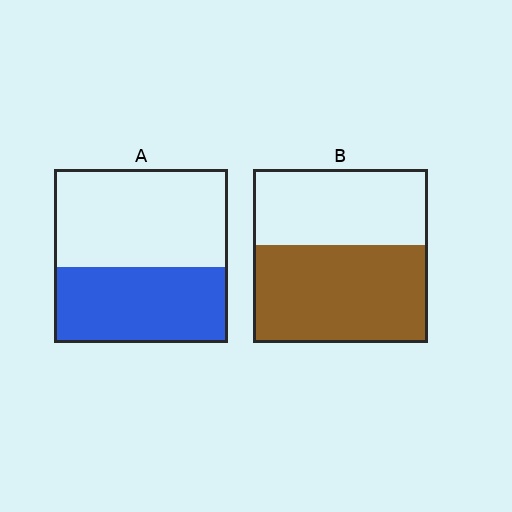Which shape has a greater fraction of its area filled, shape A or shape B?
Shape B.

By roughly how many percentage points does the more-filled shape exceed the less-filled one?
By roughly 15 percentage points (B over A).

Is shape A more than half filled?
No.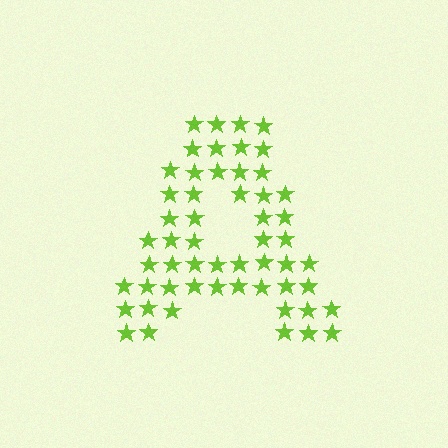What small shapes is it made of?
It is made of small stars.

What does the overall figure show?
The overall figure shows the letter A.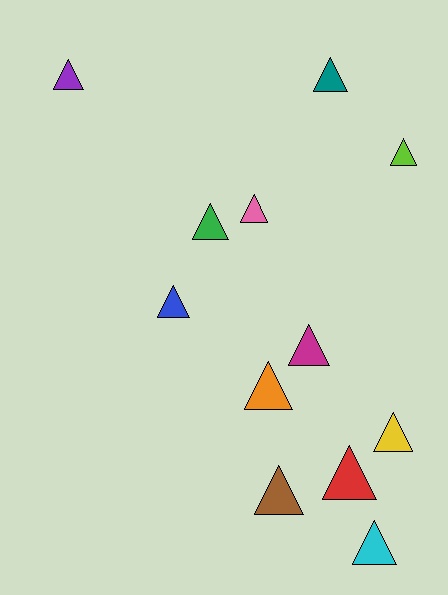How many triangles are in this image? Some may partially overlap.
There are 12 triangles.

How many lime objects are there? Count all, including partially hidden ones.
There is 1 lime object.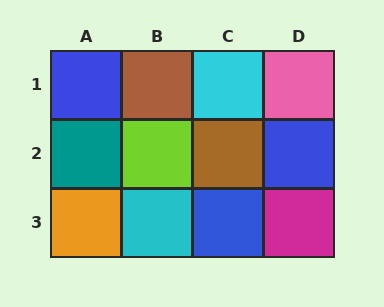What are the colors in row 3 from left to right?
Orange, cyan, blue, magenta.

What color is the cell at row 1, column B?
Brown.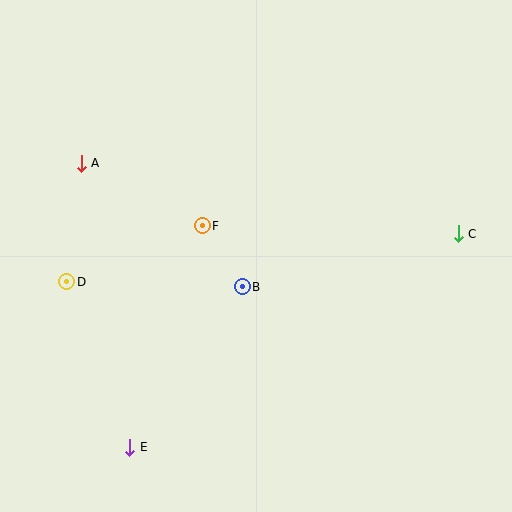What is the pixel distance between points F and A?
The distance between F and A is 136 pixels.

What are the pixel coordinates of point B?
Point B is at (242, 287).